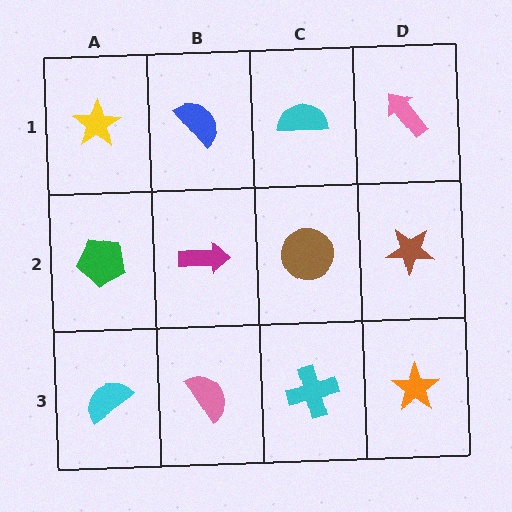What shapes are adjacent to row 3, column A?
A green pentagon (row 2, column A), a pink semicircle (row 3, column B).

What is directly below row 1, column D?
A brown star.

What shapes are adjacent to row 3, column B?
A magenta arrow (row 2, column B), a cyan semicircle (row 3, column A), a cyan cross (row 3, column C).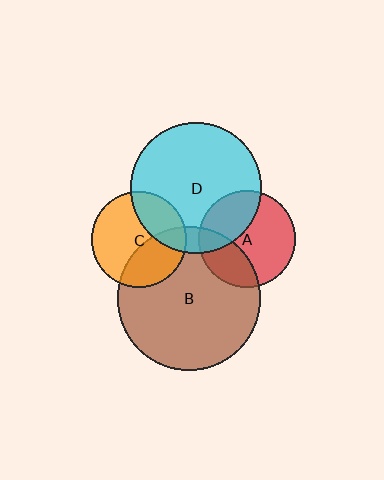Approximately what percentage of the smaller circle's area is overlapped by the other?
Approximately 10%.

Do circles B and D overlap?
Yes.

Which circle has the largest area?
Circle B (brown).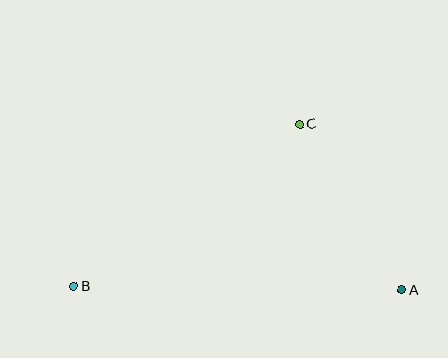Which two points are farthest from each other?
Points A and B are farthest from each other.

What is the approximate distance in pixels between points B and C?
The distance between B and C is approximately 278 pixels.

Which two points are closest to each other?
Points A and C are closest to each other.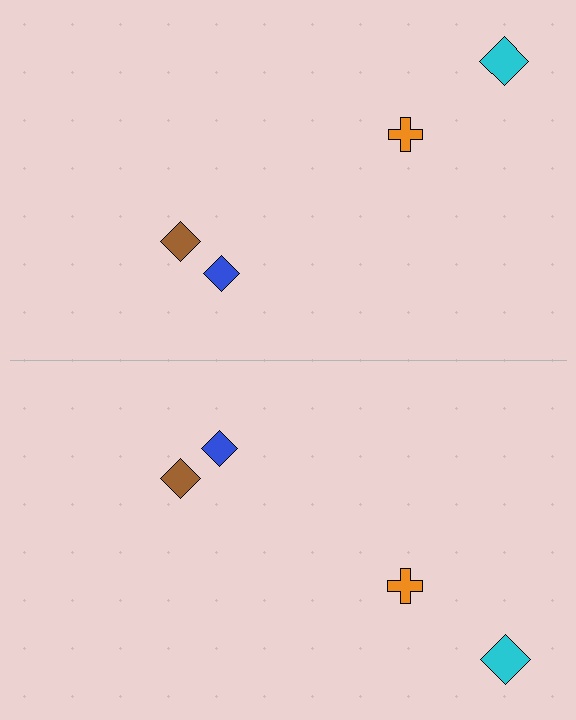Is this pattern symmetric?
Yes, this pattern has bilateral (reflection) symmetry.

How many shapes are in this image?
There are 8 shapes in this image.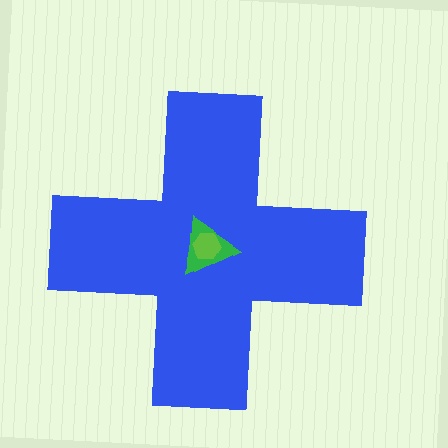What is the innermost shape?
The lime hexagon.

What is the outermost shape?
The blue cross.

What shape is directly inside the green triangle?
The lime hexagon.